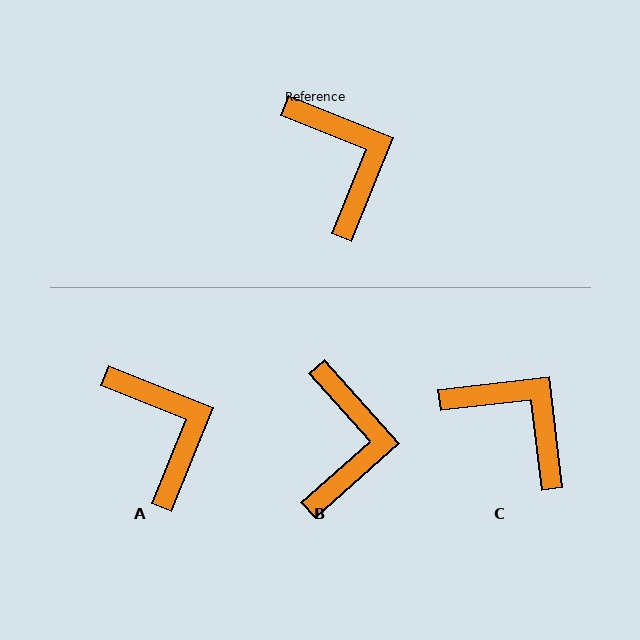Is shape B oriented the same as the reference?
No, it is off by about 27 degrees.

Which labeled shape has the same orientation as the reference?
A.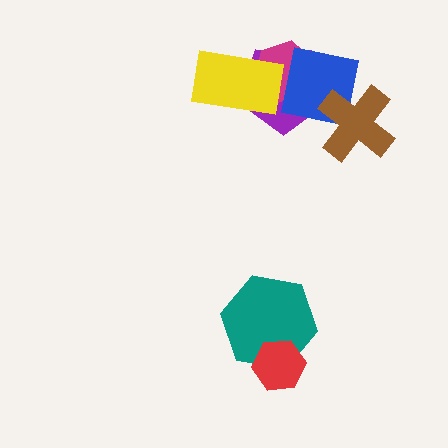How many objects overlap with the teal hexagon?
1 object overlaps with the teal hexagon.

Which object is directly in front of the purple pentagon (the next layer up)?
The magenta hexagon is directly in front of the purple pentagon.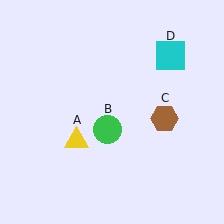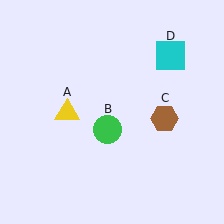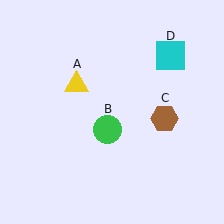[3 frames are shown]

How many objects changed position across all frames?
1 object changed position: yellow triangle (object A).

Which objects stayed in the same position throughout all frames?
Green circle (object B) and brown hexagon (object C) and cyan square (object D) remained stationary.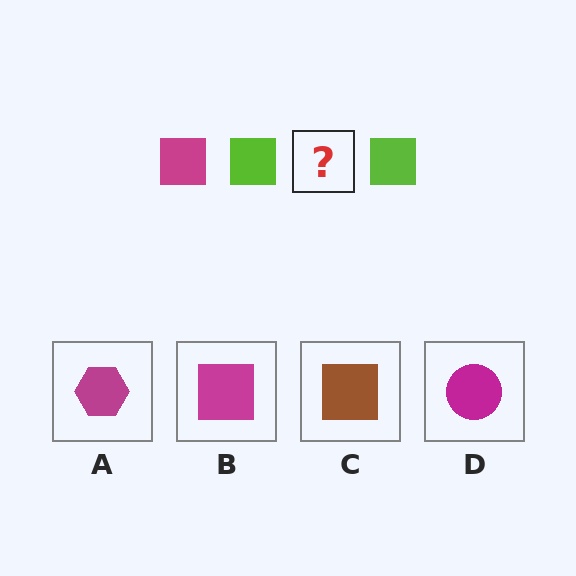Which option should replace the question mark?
Option B.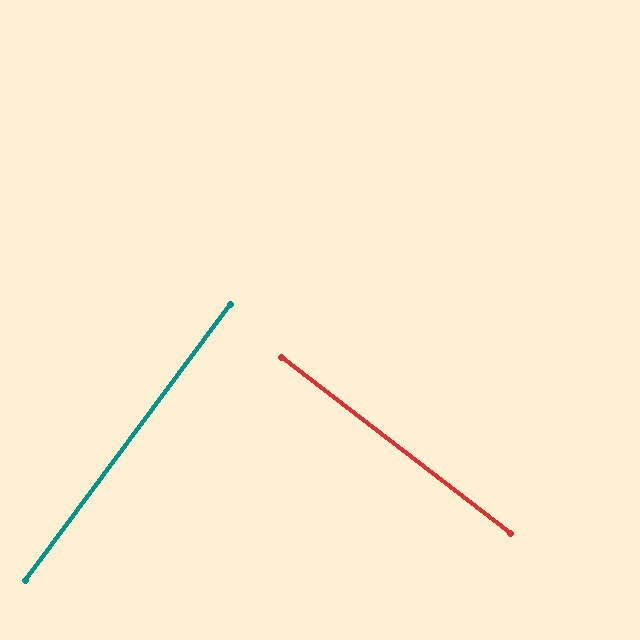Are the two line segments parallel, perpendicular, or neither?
Perpendicular — they meet at approximately 89°.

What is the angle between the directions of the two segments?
Approximately 89 degrees.